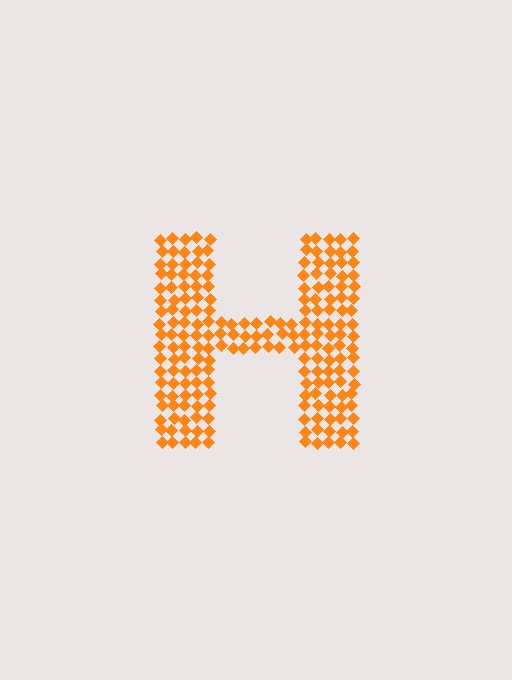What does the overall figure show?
The overall figure shows the letter H.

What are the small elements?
The small elements are diamonds.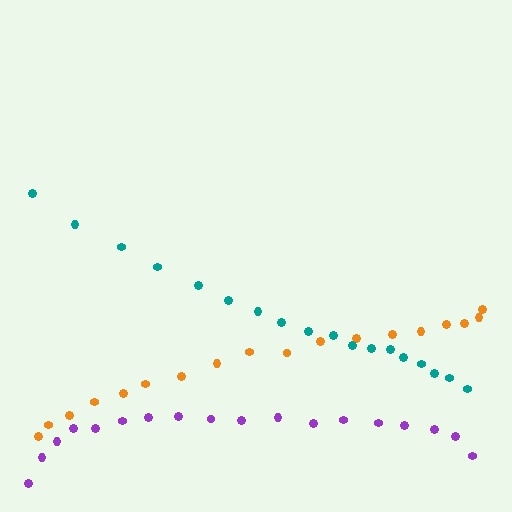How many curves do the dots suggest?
There are 3 distinct paths.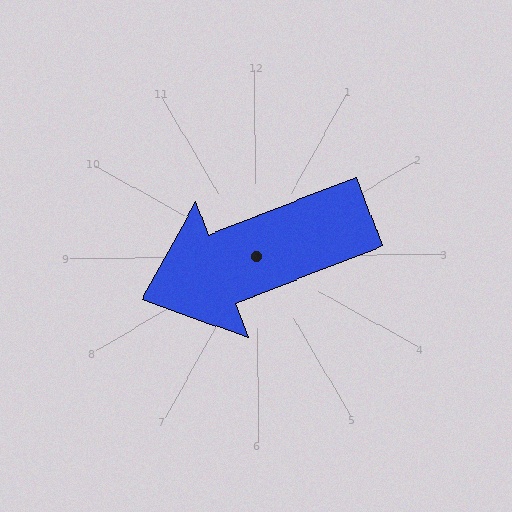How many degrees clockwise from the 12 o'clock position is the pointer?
Approximately 249 degrees.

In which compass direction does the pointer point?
West.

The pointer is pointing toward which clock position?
Roughly 8 o'clock.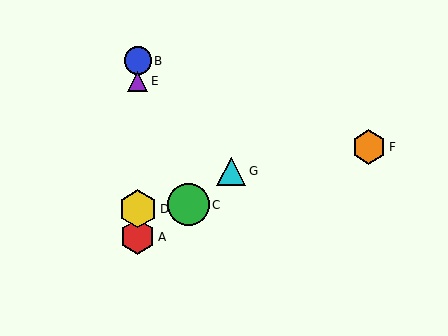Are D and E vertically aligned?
Yes, both are at x≈138.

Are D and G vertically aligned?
No, D is at x≈138 and G is at x≈231.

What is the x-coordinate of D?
Object D is at x≈138.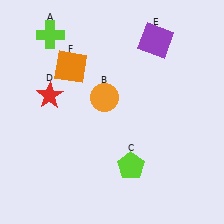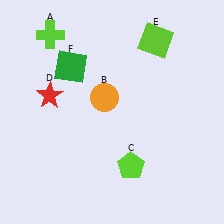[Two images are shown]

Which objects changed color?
E changed from purple to lime. F changed from orange to green.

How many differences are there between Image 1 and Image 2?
There are 2 differences between the two images.